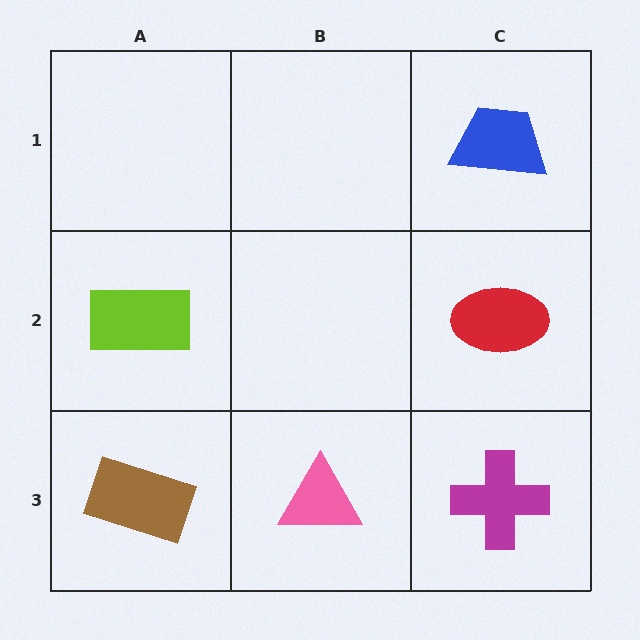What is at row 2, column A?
A lime rectangle.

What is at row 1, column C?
A blue trapezoid.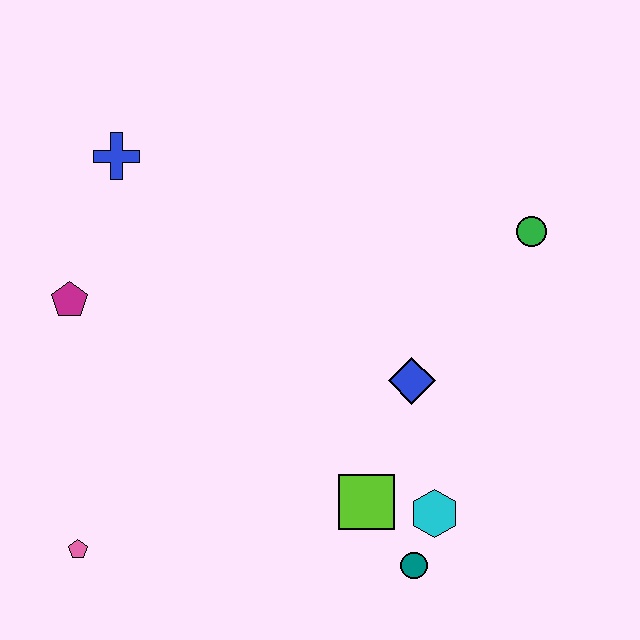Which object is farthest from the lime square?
The blue cross is farthest from the lime square.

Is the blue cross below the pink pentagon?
No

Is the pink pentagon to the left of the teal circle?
Yes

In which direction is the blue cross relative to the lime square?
The blue cross is above the lime square.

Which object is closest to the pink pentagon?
The magenta pentagon is closest to the pink pentagon.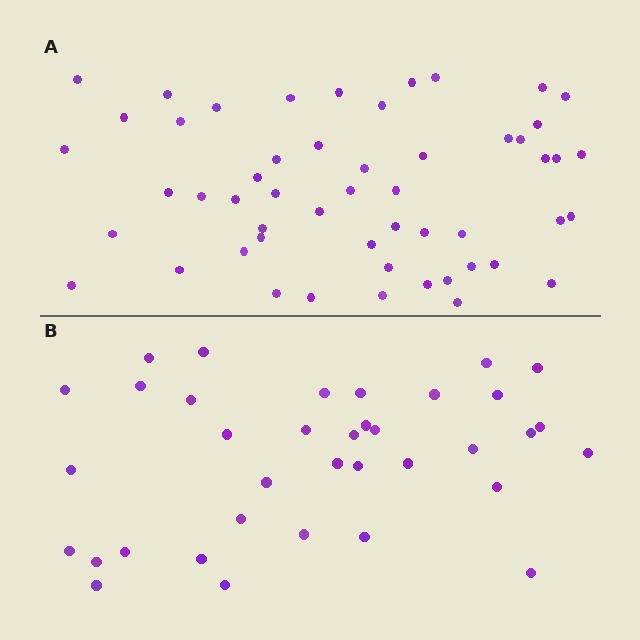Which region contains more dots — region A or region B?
Region A (the top region) has more dots.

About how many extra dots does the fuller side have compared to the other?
Region A has approximately 15 more dots than region B.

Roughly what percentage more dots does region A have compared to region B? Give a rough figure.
About 45% more.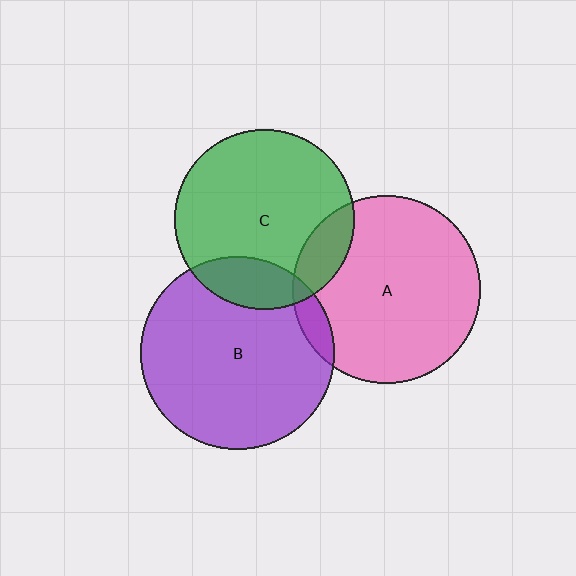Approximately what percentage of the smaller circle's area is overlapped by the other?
Approximately 5%.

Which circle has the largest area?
Circle B (purple).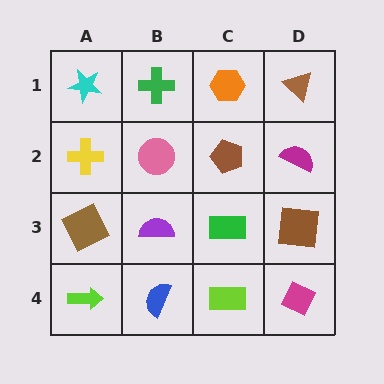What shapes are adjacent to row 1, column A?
A yellow cross (row 2, column A), a green cross (row 1, column B).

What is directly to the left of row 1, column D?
An orange hexagon.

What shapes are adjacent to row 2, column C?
An orange hexagon (row 1, column C), a green rectangle (row 3, column C), a pink circle (row 2, column B), a magenta semicircle (row 2, column D).